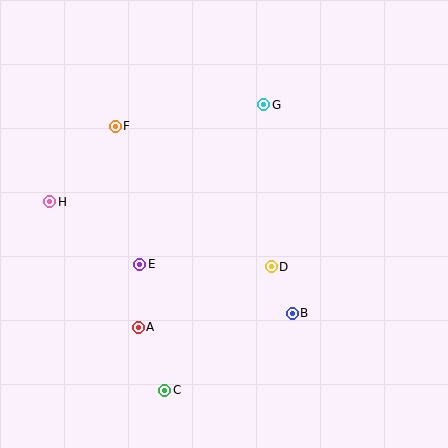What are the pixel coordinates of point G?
Point G is at (264, 105).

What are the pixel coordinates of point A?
Point A is at (138, 327).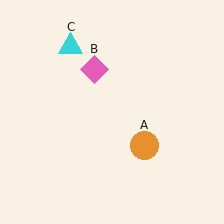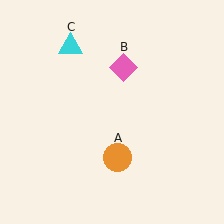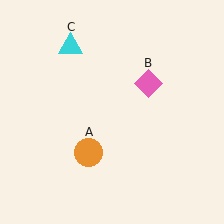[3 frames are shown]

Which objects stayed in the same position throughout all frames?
Cyan triangle (object C) remained stationary.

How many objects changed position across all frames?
2 objects changed position: orange circle (object A), pink diamond (object B).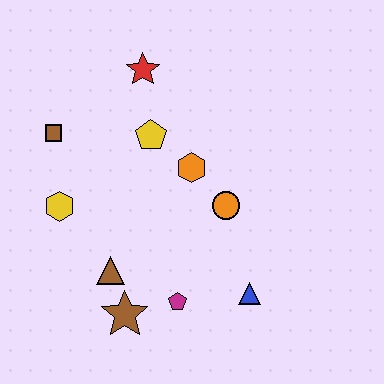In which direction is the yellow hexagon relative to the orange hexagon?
The yellow hexagon is to the left of the orange hexagon.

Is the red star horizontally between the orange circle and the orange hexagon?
No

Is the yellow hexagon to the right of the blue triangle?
No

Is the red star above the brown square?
Yes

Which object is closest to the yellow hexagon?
The brown square is closest to the yellow hexagon.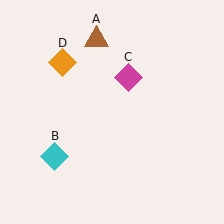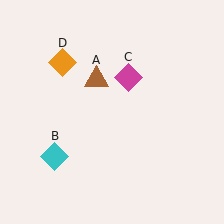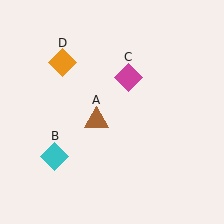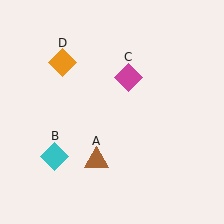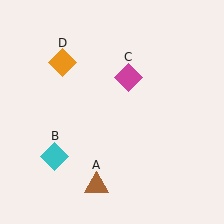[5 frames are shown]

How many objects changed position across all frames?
1 object changed position: brown triangle (object A).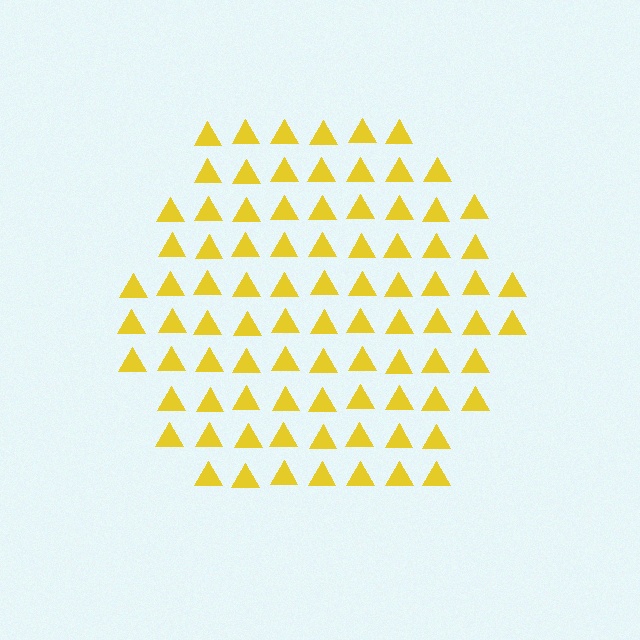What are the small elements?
The small elements are triangles.